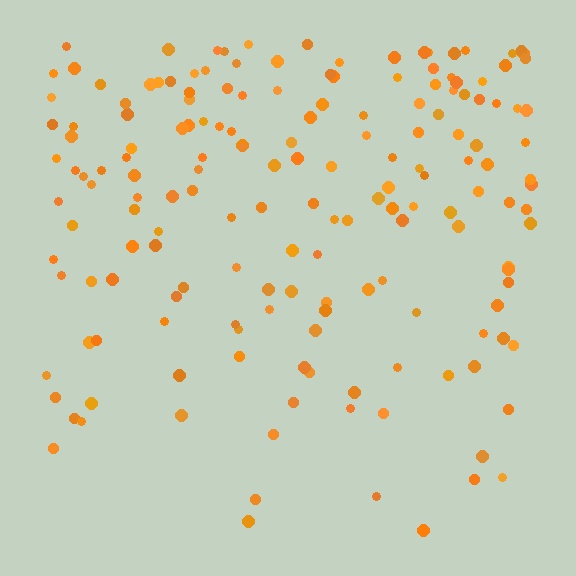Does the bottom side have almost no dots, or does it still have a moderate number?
Still a moderate number, just noticeably fewer than the top.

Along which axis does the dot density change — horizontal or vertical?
Vertical.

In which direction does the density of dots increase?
From bottom to top, with the top side densest.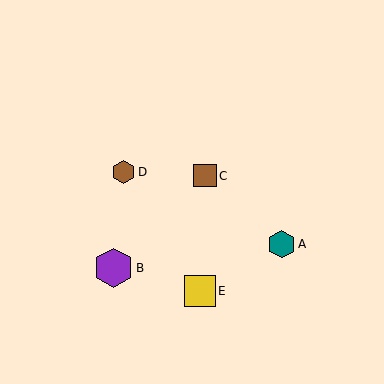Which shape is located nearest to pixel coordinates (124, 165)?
The brown hexagon (labeled D) at (123, 172) is nearest to that location.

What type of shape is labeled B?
Shape B is a purple hexagon.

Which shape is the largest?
The purple hexagon (labeled B) is the largest.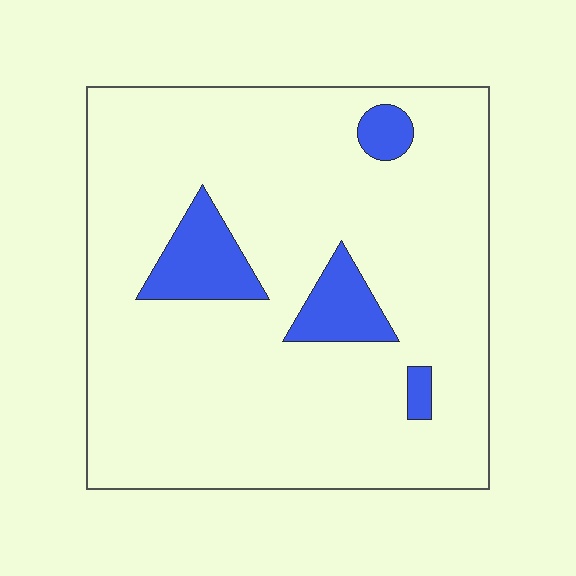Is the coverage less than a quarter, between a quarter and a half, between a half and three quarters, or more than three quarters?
Less than a quarter.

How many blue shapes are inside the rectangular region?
4.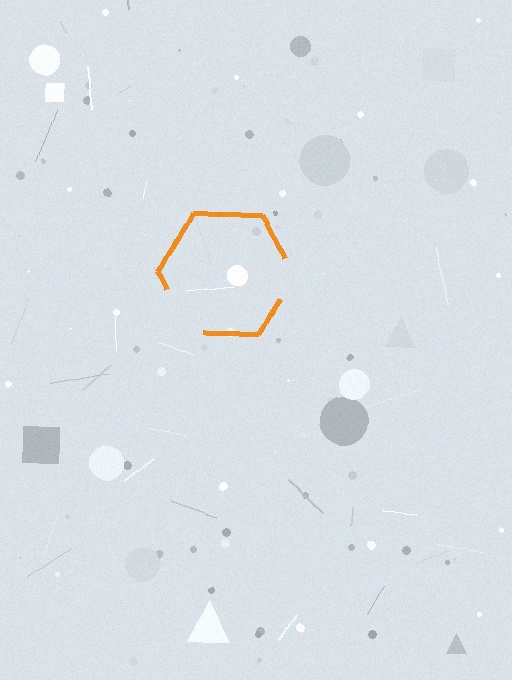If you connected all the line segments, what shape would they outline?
They would outline a hexagon.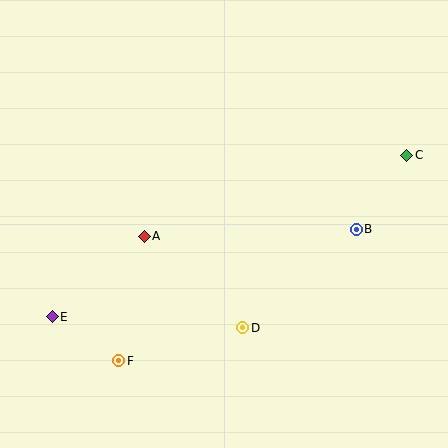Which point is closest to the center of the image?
Point A at (144, 236) is closest to the center.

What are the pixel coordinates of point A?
Point A is at (144, 236).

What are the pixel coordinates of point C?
Point C is at (407, 155).